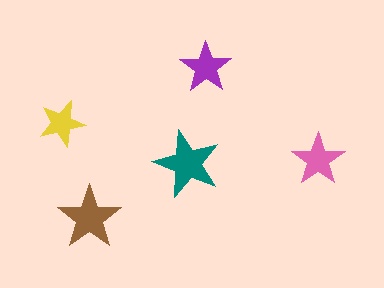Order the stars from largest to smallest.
the teal one, the brown one, the pink one, the purple one, the yellow one.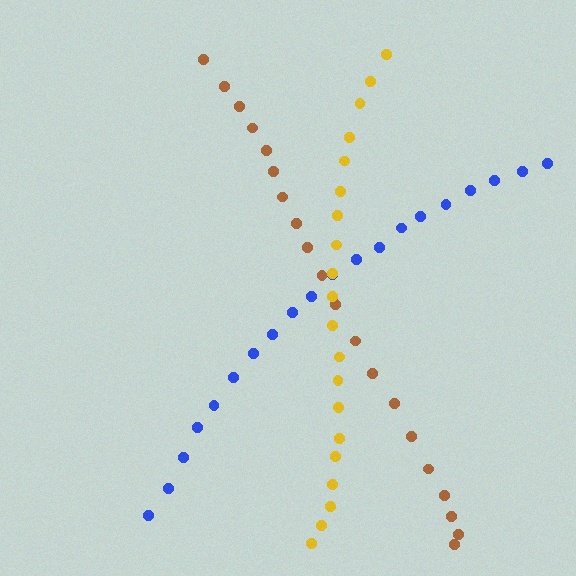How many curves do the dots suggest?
There are 3 distinct paths.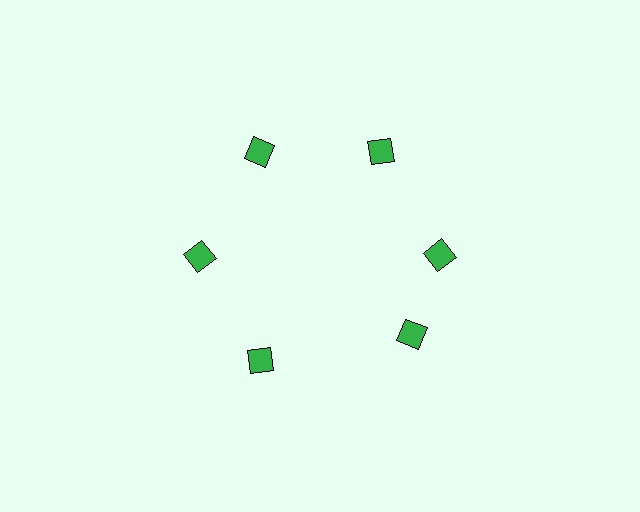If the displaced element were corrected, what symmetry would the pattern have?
It would have 6-fold rotational symmetry — the pattern would map onto itself every 60 degrees.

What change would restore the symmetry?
The symmetry would be restored by rotating it back into even spacing with its neighbors so that all 6 diamonds sit at equal angles and equal distance from the center.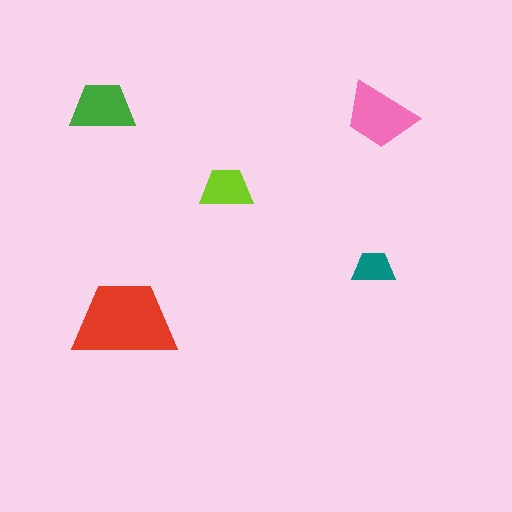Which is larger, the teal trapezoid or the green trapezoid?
The green one.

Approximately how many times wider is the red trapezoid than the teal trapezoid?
About 2.5 times wider.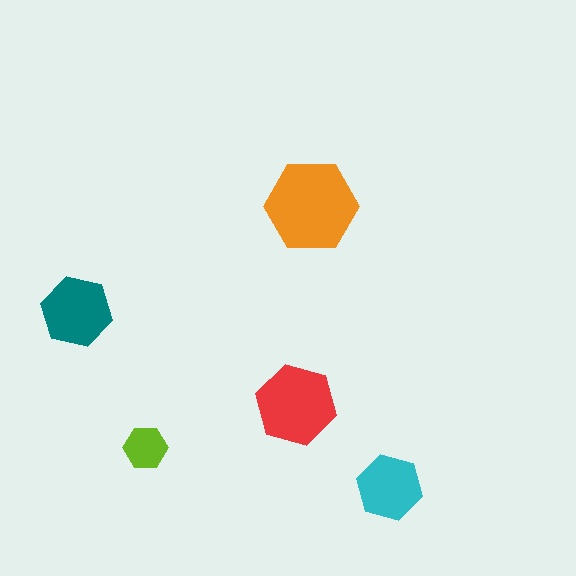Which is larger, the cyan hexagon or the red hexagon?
The red one.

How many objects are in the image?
There are 5 objects in the image.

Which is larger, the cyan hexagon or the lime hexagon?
The cyan one.